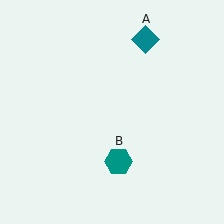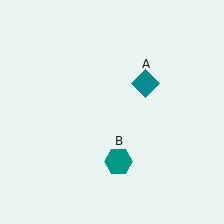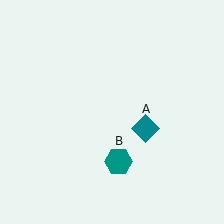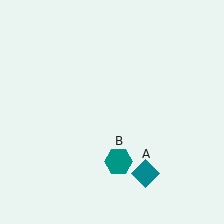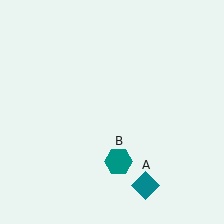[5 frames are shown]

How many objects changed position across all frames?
1 object changed position: teal diamond (object A).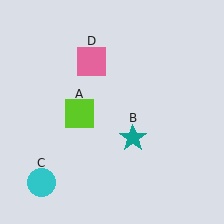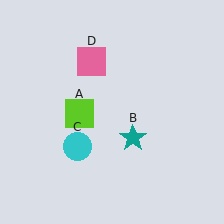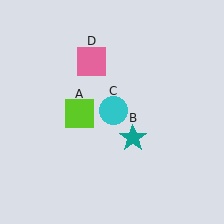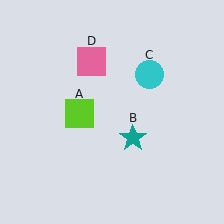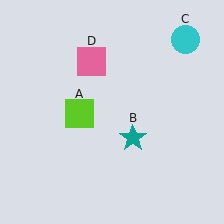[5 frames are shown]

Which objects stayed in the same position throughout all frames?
Lime square (object A) and teal star (object B) and pink square (object D) remained stationary.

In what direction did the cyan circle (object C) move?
The cyan circle (object C) moved up and to the right.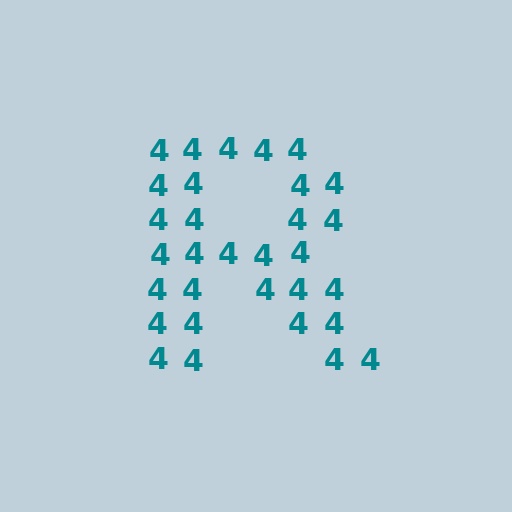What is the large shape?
The large shape is the letter R.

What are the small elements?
The small elements are digit 4's.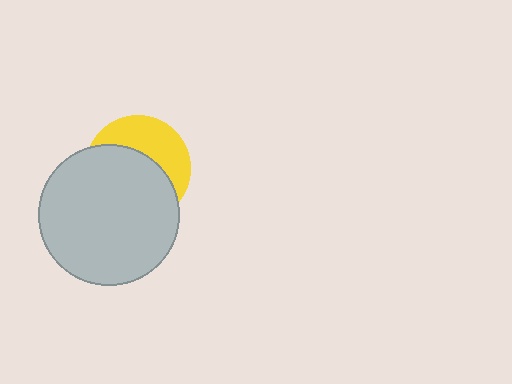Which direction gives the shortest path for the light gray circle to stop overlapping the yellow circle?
Moving down gives the shortest separation.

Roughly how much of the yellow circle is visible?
A small part of it is visible (roughly 39%).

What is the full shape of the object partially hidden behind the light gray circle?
The partially hidden object is a yellow circle.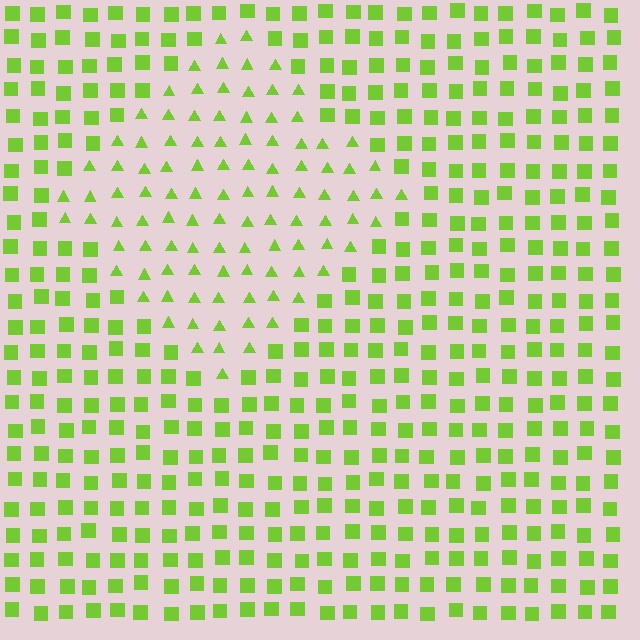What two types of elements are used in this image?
The image uses triangles inside the diamond region and squares outside it.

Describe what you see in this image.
The image is filled with small lime elements arranged in a uniform grid. A diamond-shaped region contains triangles, while the surrounding area contains squares. The boundary is defined purely by the change in element shape.